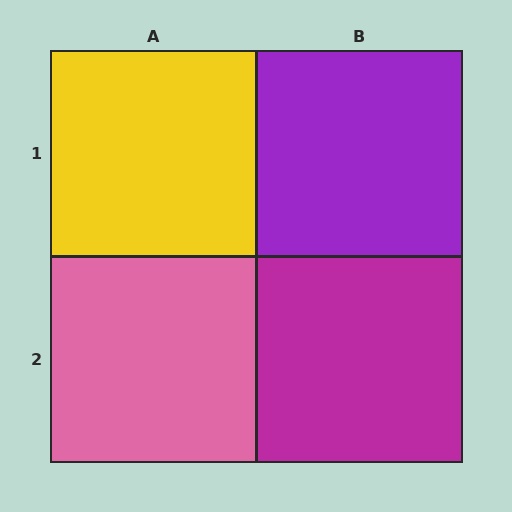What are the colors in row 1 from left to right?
Yellow, purple.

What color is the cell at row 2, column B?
Magenta.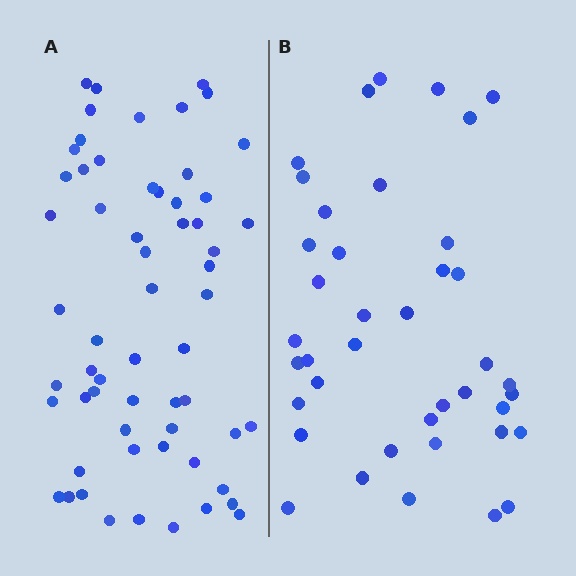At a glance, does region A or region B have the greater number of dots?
Region A (the left region) has more dots.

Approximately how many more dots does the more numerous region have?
Region A has approximately 20 more dots than region B.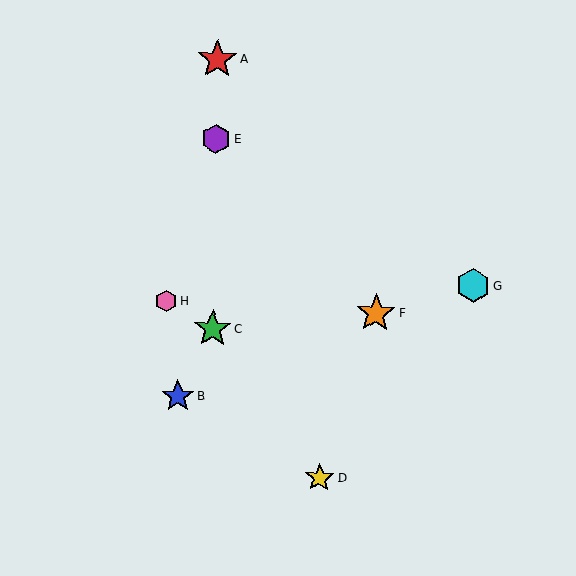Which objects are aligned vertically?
Objects A, C, E are aligned vertically.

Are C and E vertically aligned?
Yes, both are at x≈212.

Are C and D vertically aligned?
No, C is at x≈212 and D is at x≈319.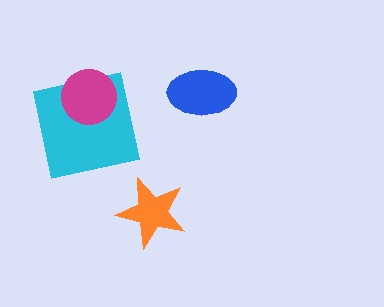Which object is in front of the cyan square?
The magenta circle is in front of the cyan square.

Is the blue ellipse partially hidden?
No, no other shape covers it.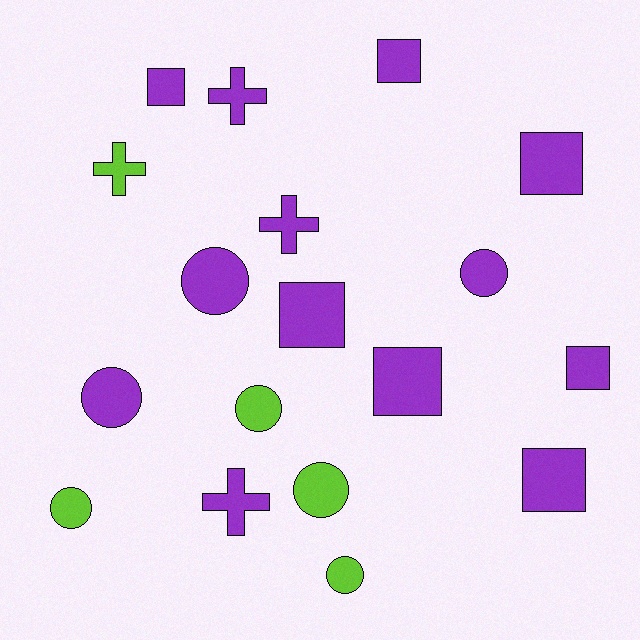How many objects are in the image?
There are 18 objects.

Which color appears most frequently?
Purple, with 13 objects.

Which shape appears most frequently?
Square, with 7 objects.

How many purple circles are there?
There are 3 purple circles.